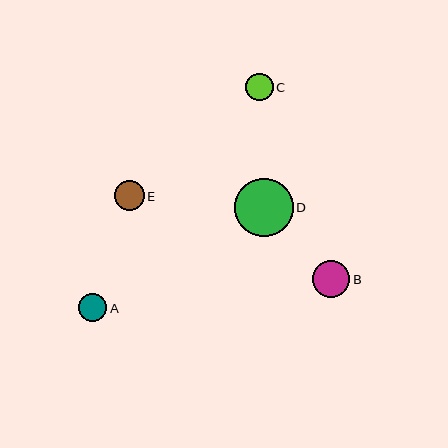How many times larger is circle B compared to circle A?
Circle B is approximately 1.3 times the size of circle A.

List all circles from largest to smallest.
From largest to smallest: D, B, E, A, C.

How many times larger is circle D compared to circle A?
Circle D is approximately 2.1 times the size of circle A.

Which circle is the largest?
Circle D is the largest with a size of approximately 59 pixels.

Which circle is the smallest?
Circle C is the smallest with a size of approximately 28 pixels.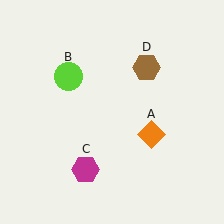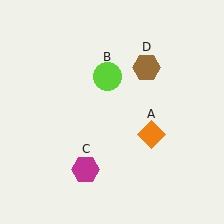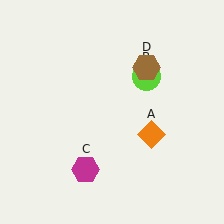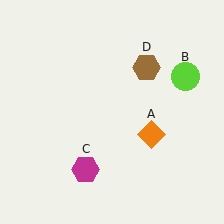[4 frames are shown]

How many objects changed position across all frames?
1 object changed position: lime circle (object B).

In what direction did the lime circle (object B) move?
The lime circle (object B) moved right.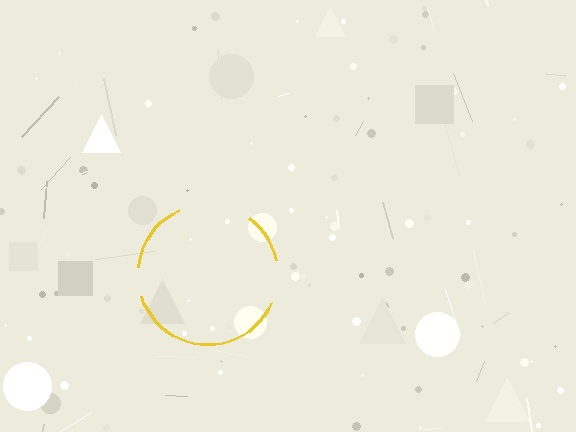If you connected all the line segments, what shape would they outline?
They would outline a circle.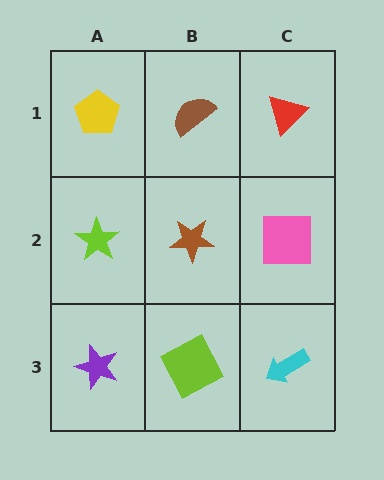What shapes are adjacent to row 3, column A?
A lime star (row 2, column A), a lime square (row 3, column B).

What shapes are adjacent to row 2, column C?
A red triangle (row 1, column C), a cyan arrow (row 3, column C), a brown star (row 2, column B).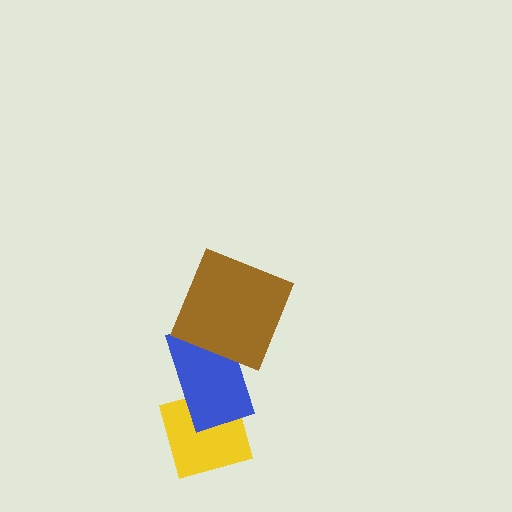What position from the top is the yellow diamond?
The yellow diamond is 3rd from the top.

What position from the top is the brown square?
The brown square is 1st from the top.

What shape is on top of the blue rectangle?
The brown square is on top of the blue rectangle.